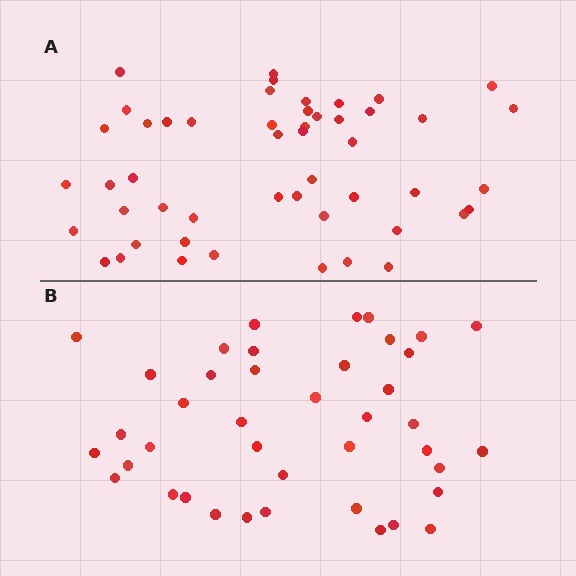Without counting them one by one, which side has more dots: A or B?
Region A (the top region) has more dots.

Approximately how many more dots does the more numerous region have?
Region A has roughly 8 or so more dots than region B.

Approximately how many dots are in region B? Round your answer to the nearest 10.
About 40 dots. (The exact count is 41, which rounds to 40.)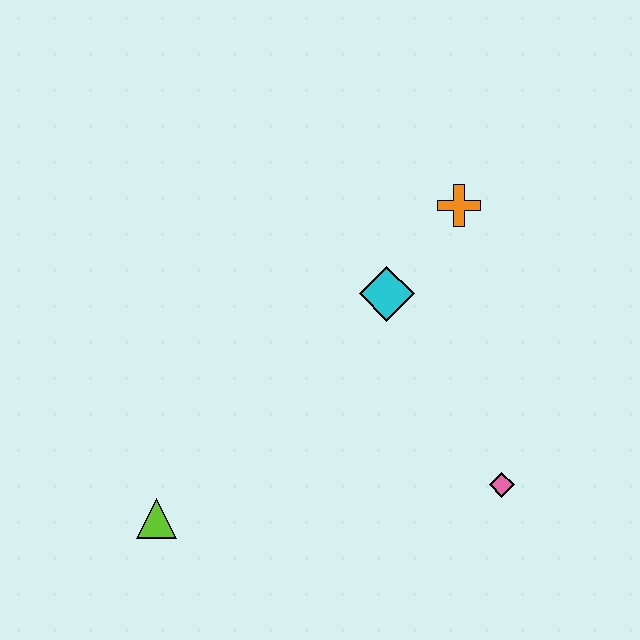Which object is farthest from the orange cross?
The lime triangle is farthest from the orange cross.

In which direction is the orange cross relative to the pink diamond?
The orange cross is above the pink diamond.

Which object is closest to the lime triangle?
The cyan diamond is closest to the lime triangle.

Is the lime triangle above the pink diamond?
No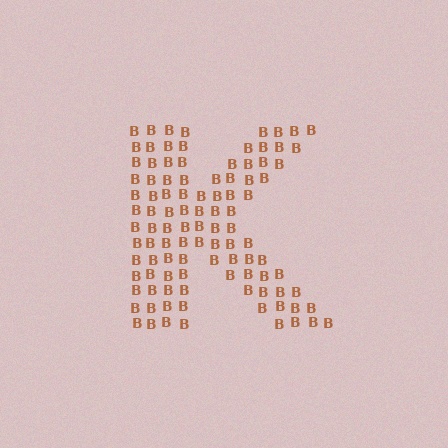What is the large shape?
The large shape is the letter K.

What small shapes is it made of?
It is made of small letter B's.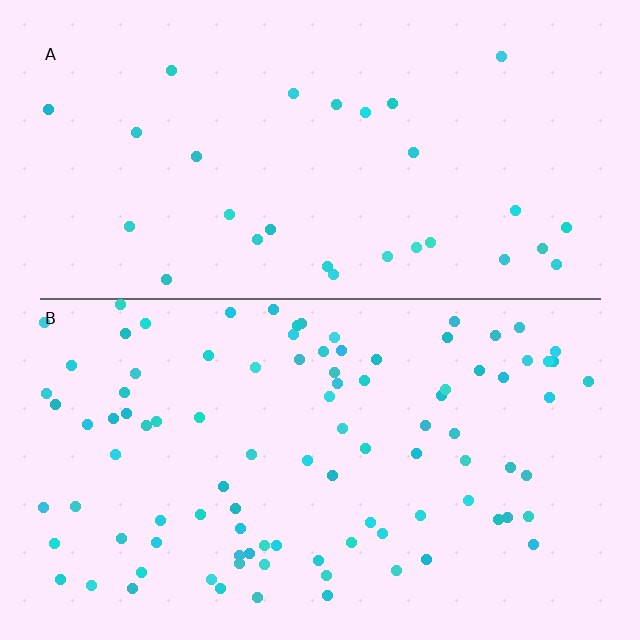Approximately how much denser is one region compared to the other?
Approximately 3.2× — region B over region A.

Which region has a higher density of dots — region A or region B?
B (the bottom).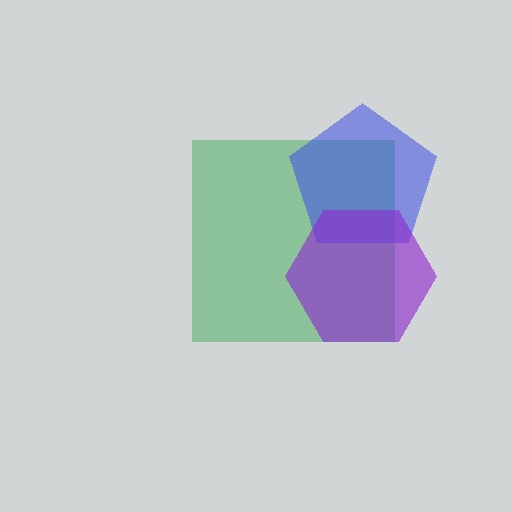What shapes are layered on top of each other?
The layered shapes are: a green square, a blue pentagon, a purple hexagon.